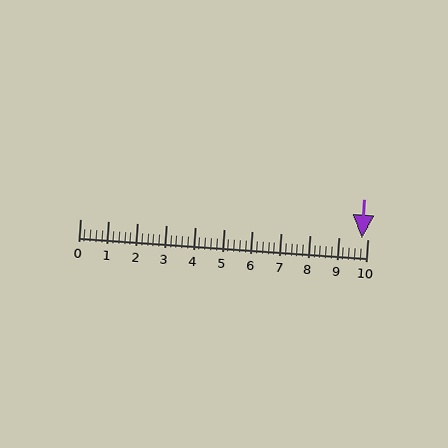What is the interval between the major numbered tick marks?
The major tick marks are spaced 1 units apart.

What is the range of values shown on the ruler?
The ruler shows values from 0 to 10.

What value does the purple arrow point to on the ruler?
The purple arrow points to approximately 9.8.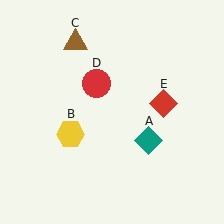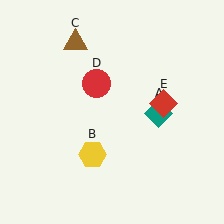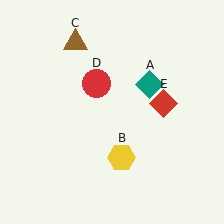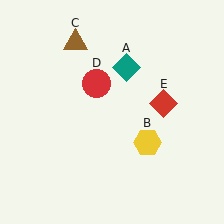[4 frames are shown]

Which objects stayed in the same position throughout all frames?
Brown triangle (object C) and red circle (object D) and red diamond (object E) remained stationary.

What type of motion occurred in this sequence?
The teal diamond (object A), yellow hexagon (object B) rotated counterclockwise around the center of the scene.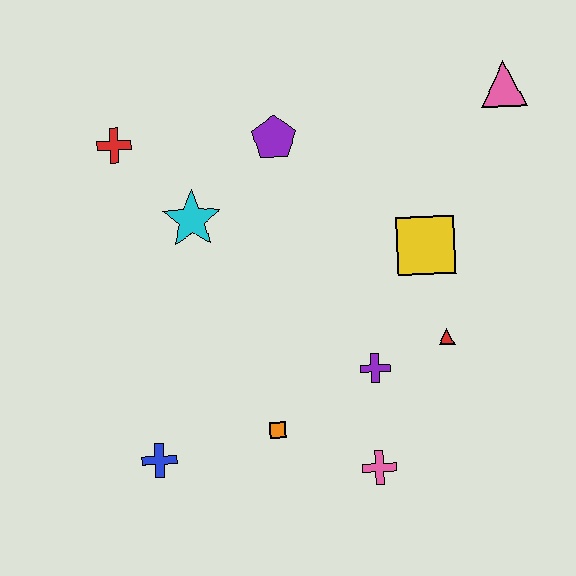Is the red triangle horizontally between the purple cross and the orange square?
No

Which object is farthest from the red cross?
The pink cross is farthest from the red cross.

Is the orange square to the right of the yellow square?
No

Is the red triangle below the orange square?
No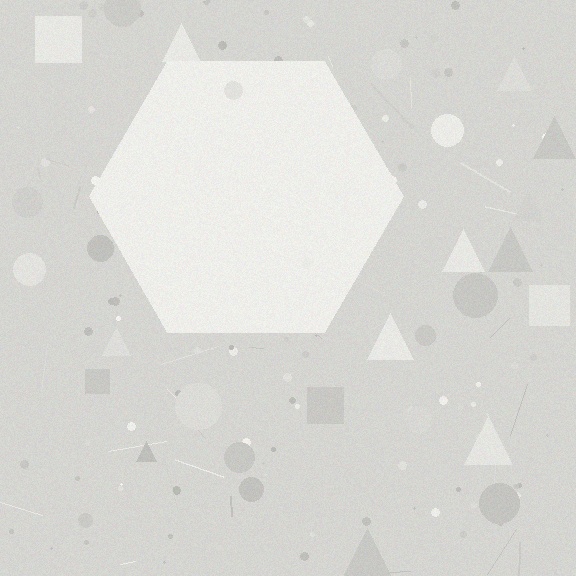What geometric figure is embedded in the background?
A hexagon is embedded in the background.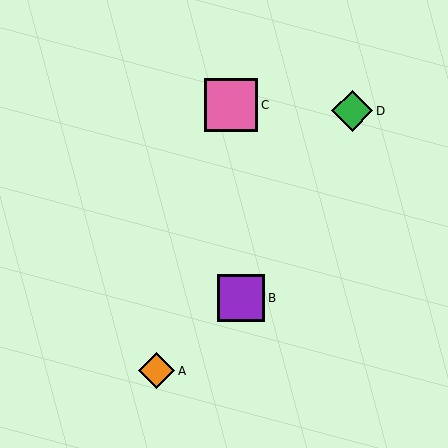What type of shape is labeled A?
Shape A is an orange diamond.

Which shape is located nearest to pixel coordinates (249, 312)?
The purple square (labeled B) at (241, 298) is nearest to that location.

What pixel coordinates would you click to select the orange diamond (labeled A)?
Click at (157, 371) to select the orange diamond A.